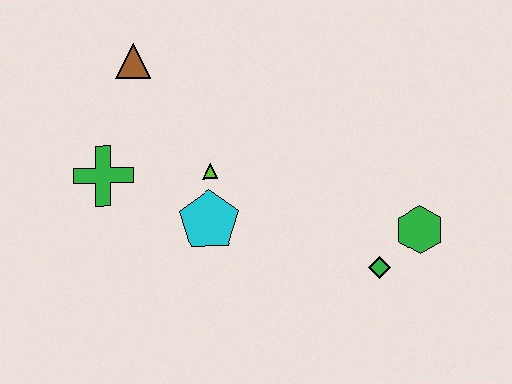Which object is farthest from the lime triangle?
The green hexagon is farthest from the lime triangle.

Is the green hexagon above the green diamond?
Yes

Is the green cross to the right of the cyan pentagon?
No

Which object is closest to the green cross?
The lime triangle is closest to the green cross.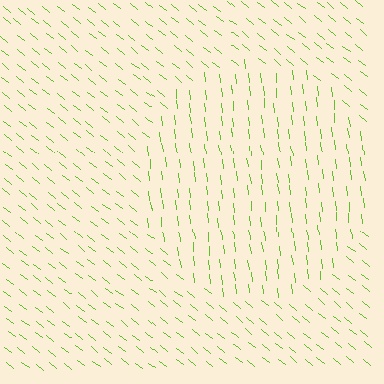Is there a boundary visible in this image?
Yes, there is a texture boundary formed by a change in line orientation.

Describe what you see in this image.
The image is filled with small lime line segments. A circle region in the image has lines oriented differently from the surrounding lines, creating a visible texture boundary.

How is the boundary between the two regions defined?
The boundary is defined purely by a change in line orientation (approximately 45 degrees difference). All lines are the same color and thickness.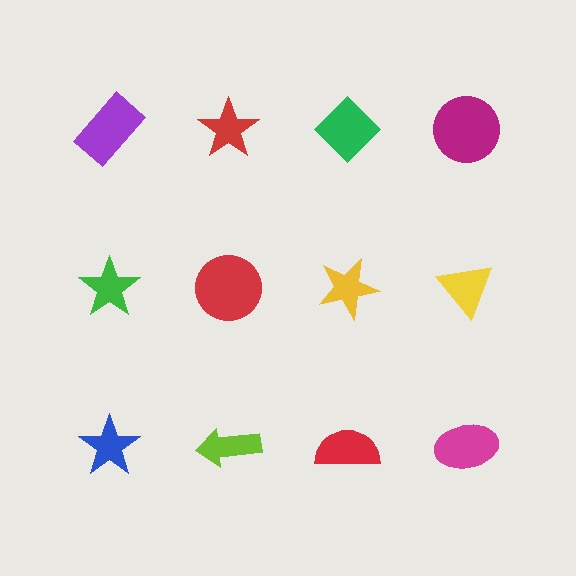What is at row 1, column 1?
A purple rectangle.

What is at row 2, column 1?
A green star.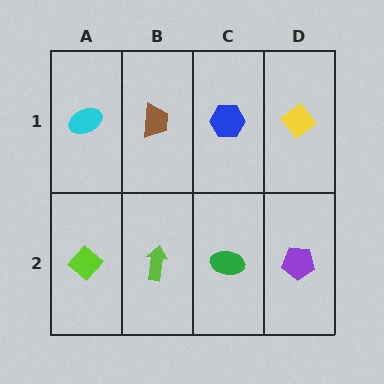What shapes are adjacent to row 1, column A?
A lime diamond (row 2, column A), a brown trapezoid (row 1, column B).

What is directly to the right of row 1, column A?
A brown trapezoid.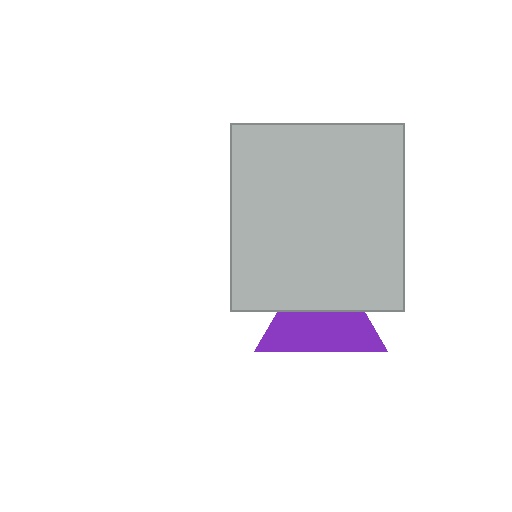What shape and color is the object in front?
The object in front is a light gray rectangle.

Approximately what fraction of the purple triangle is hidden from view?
Roughly 42% of the purple triangle is hidden behind the light gray rectangle.